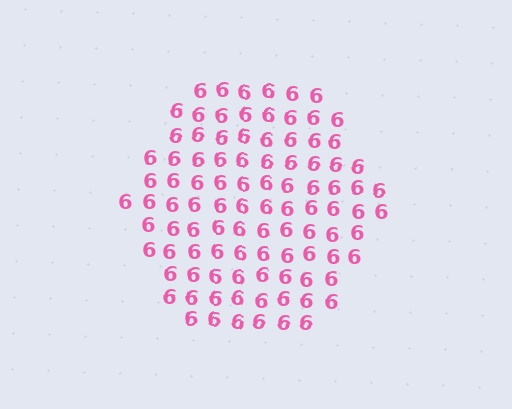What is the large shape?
The large shape is a hexagon.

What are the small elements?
The small elements are digit 6's.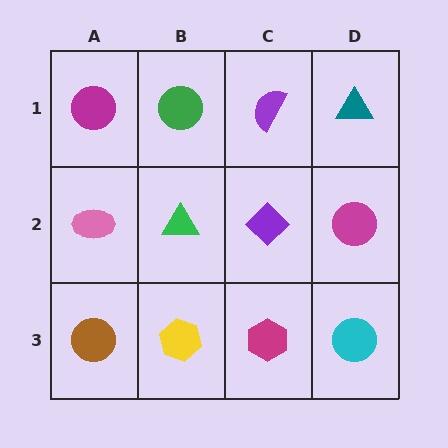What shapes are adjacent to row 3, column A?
A pink ellipse (row 2, column A), a yellow hexagon (row 3, column B).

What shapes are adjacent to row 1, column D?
A magenta circle (row 2, column D), a purple semicircle (row 1, column C).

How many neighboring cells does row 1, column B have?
3.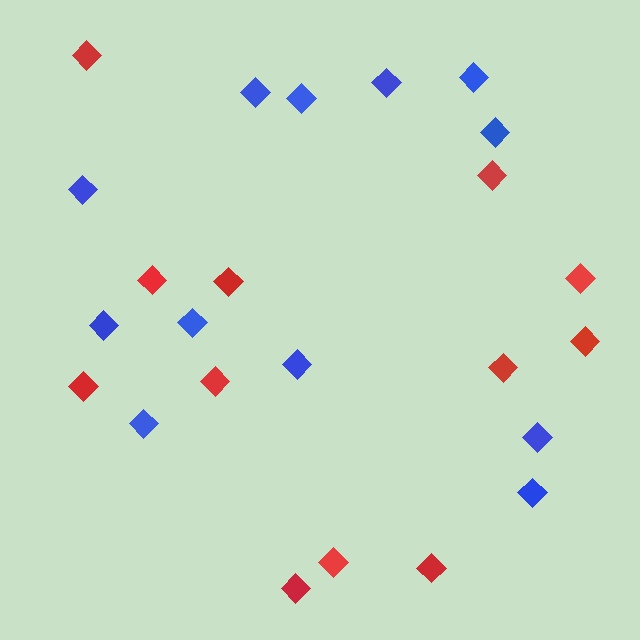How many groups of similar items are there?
There are 2 groups: one group of blue diamonds (12) and one group of red diamonds (12).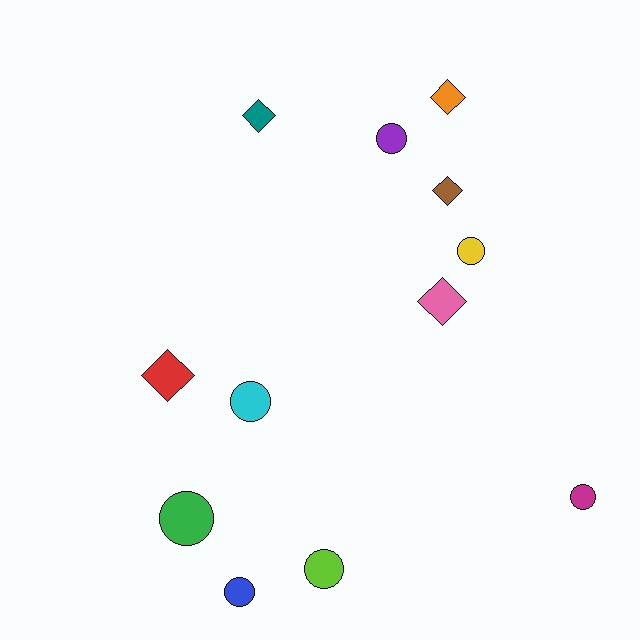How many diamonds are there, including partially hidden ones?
There are 5 diamonds.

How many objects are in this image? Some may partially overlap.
There are 12 objects.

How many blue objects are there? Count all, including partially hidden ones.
There is 1 blue object.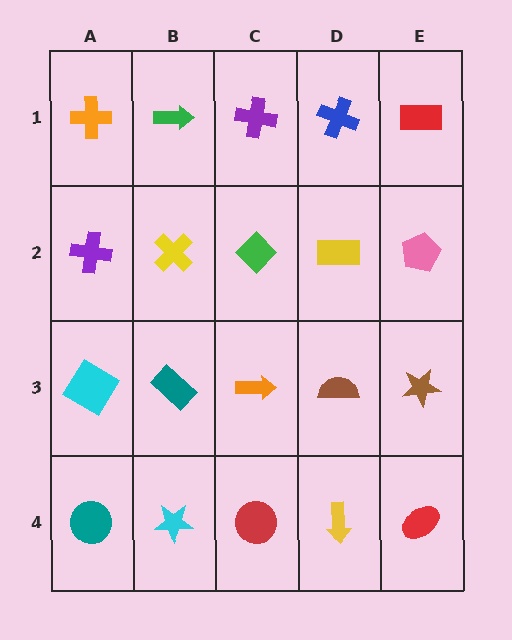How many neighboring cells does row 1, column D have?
3.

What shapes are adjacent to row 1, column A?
A purple cross (row 2, column A), a green arrow (row 1, column B).